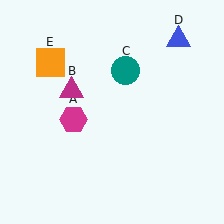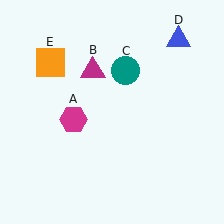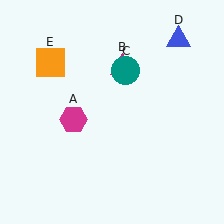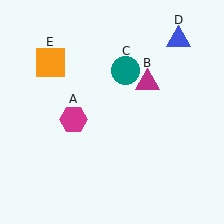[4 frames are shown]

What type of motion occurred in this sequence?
The magenta triangle (object B) rotated clockwise around the center of the scene.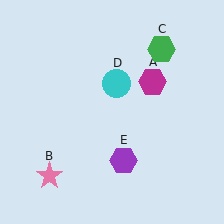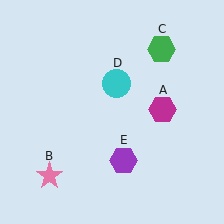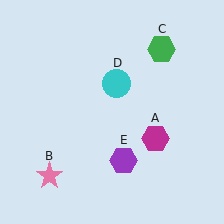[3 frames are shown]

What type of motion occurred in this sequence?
The magenta hexagon (object A) rotated clockwise around the center of the scene.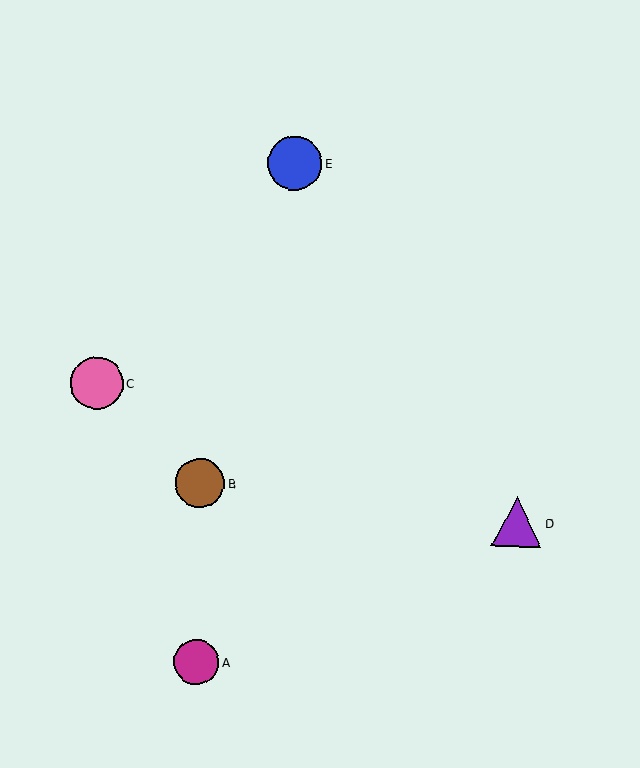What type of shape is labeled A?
Shape A is a magenta circle.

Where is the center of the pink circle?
The center of the pink circle is at (97, 383).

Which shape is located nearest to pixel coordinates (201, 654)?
The magenta circle (labeled A) at (197, 662) is nearest to that location.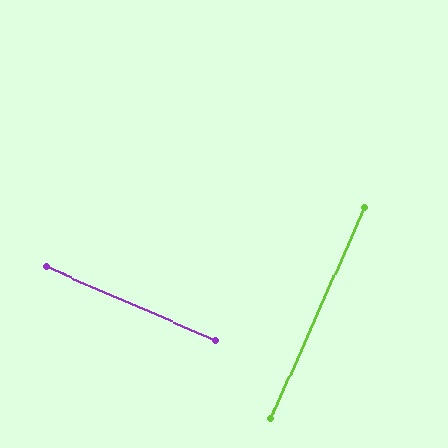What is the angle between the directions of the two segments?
Approximately 89 degrees.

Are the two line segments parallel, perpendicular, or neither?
Perpendicular — they meet at approximately 89°.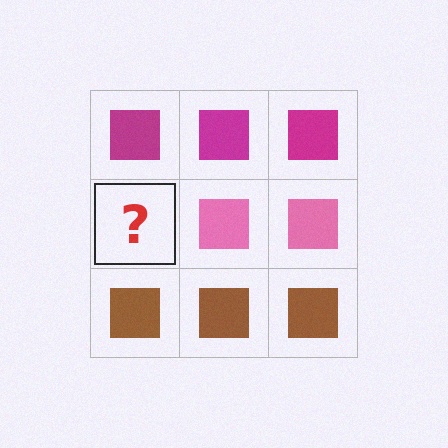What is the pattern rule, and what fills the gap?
The rule is that each row has a consistent color. The gap should be filled with a pink square.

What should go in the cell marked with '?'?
The missing cell should contain a pink square.